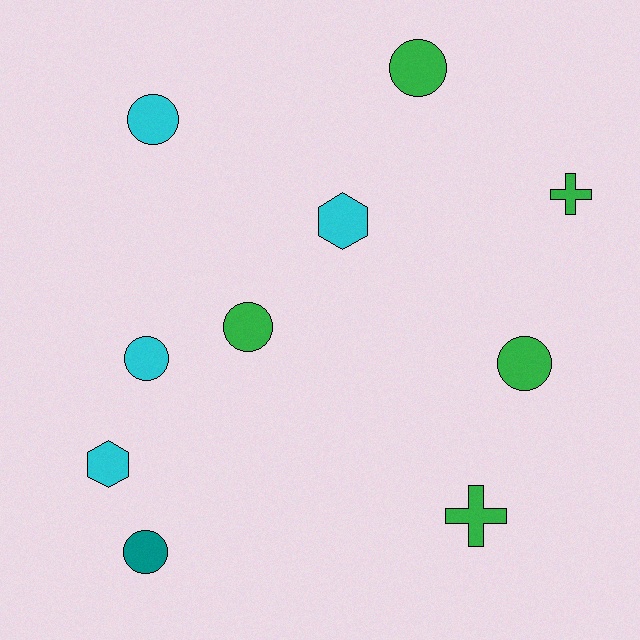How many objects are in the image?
There are 10 objects.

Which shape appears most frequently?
Circle, with 6 objects.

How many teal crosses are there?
There are no teal crosses.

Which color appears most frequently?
Green, with 5 objects.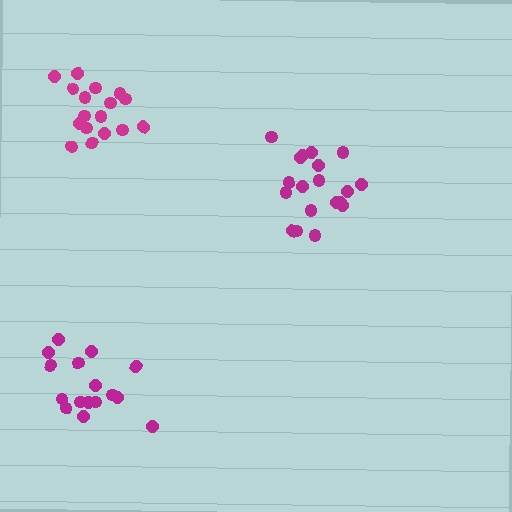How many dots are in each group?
Group 1: 16 dots, Group 2: 19 dots, Group 3: 17 dots (52 total).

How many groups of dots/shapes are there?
There are 3 groups.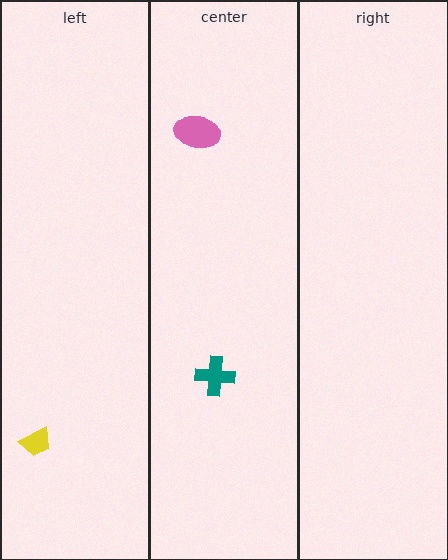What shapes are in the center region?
The pink ellipse, the teal cross.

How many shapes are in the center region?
2.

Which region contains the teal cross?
The center region.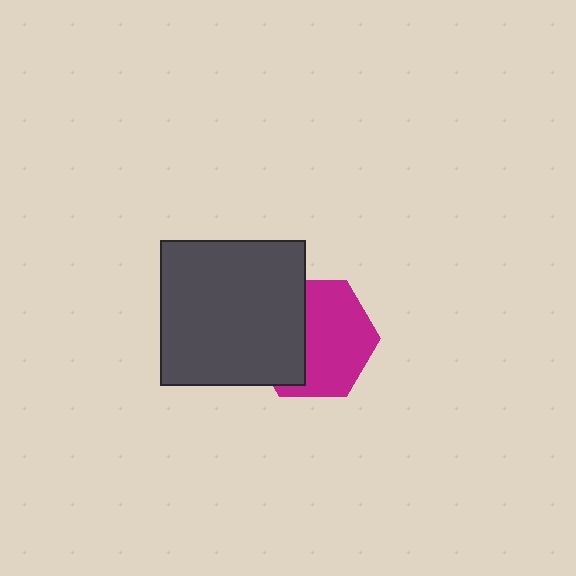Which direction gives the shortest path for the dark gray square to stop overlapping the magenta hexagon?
Moving left gives the shortest separation.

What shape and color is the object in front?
The object in front is a dark gray square.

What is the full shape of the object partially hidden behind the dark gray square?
The partially hidden object is a magenta hexagon.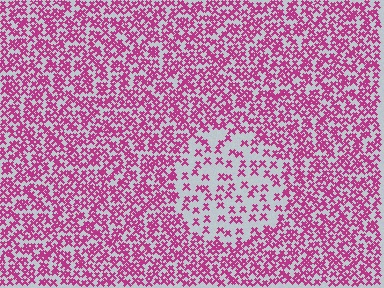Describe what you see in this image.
The image contains small magenta elements arranged at two different densities. A circle-shaped region is visible where the elements are less densely packed than the surrounding area.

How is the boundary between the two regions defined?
The boundary is defined by a change in element density (approximately 2.4x ratio). All elements are the same color, size, and shape.